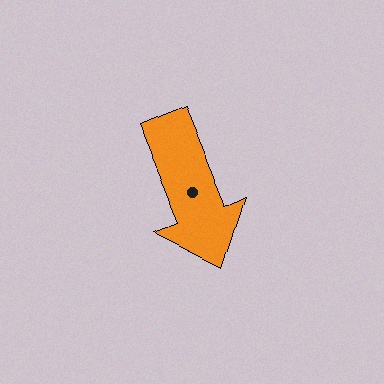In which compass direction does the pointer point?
South.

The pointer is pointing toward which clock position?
Roughly 5 o'clock.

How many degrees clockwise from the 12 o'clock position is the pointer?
Approximately 158 degrees.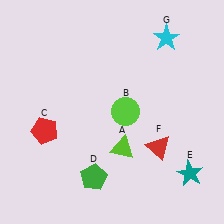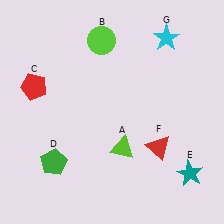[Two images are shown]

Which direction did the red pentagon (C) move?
The red pentagon (C) moved up.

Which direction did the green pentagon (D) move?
The green pentagon (D) moved left.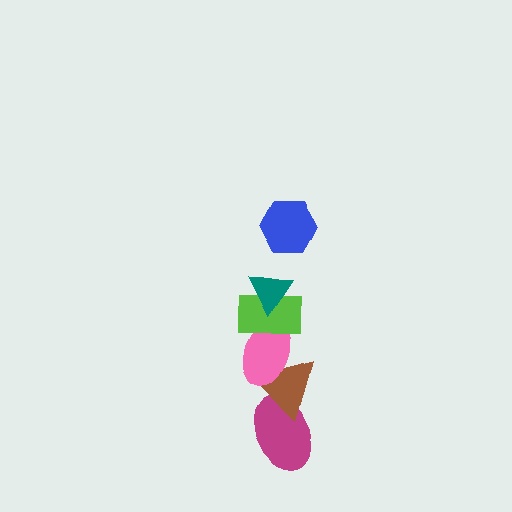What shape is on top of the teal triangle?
The blue hexagon is on top of the teal triangle.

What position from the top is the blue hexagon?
The blue hexagon is 1st from the top.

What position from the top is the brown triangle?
The brown triangle is 5th from the top.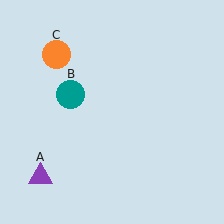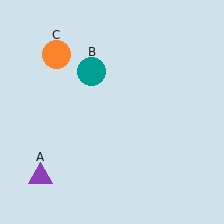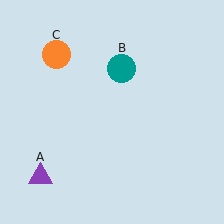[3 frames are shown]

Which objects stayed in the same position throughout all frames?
Purple triangle (object A) and orange circle (object C) remained stationary.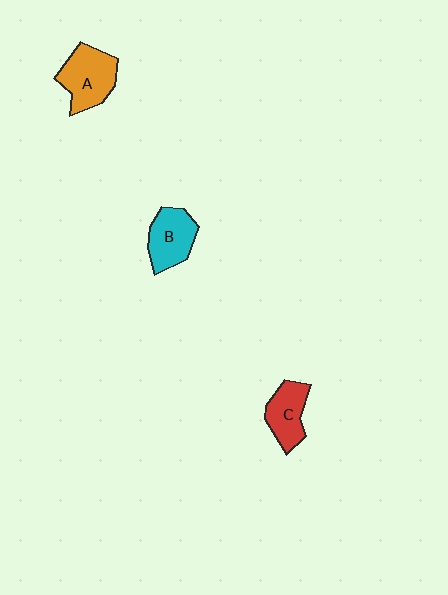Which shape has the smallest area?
Shape C (red).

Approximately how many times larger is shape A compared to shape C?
Approximately 1.3 times.